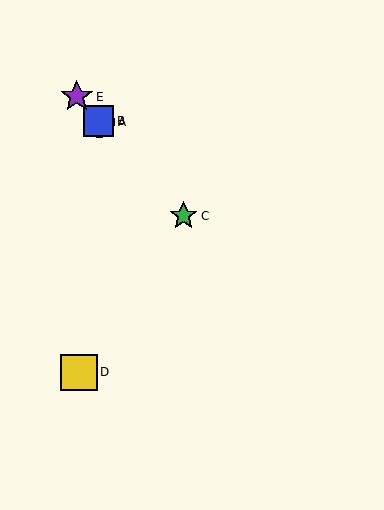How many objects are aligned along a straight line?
4 objects (A, B, C, E) are aligned along a straight line.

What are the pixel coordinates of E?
Object E is at (77, 97).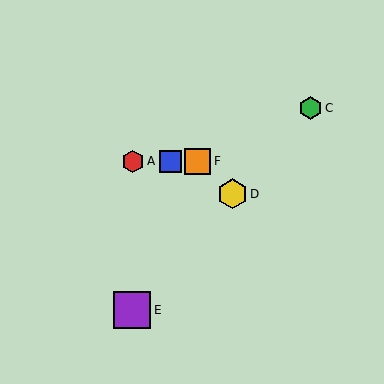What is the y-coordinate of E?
Object E is at y≈310.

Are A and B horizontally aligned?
Yes, both are at y≈161.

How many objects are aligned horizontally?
3 objects (A, B, F) are aligned horizontally.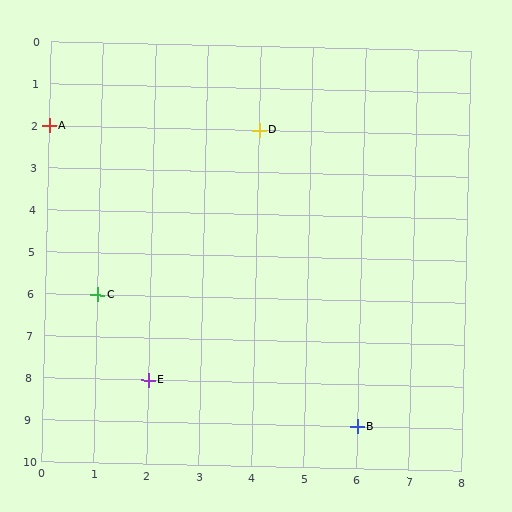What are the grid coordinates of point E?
Point E is at grid coordinates (2, 8).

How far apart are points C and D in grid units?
Points C and D are 3 columns and 4 rows apart (about 5.0 grid units diagonally).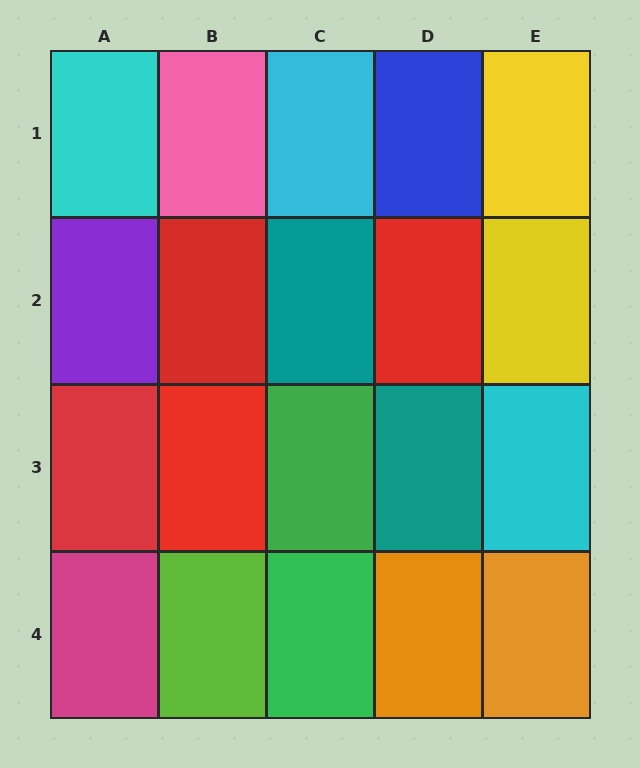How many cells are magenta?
1 cell is magenta.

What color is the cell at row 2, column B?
Red.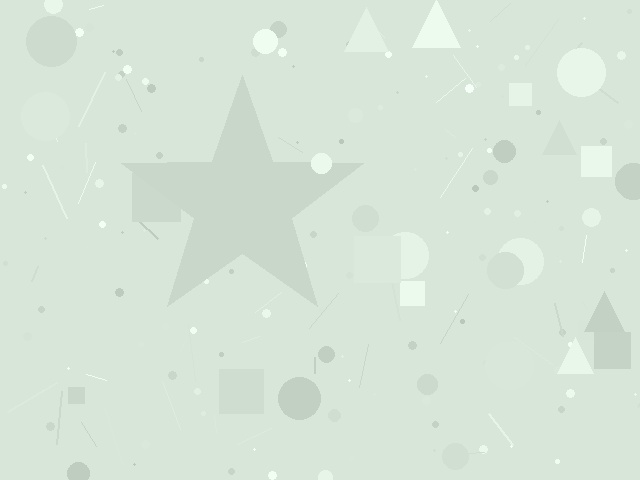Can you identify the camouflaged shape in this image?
The camouflaged shape is a star.